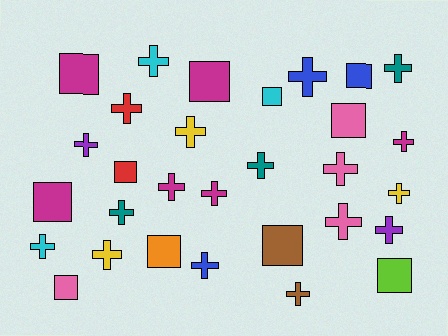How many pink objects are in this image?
There are 4 pink objects.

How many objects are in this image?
There are 30 objects.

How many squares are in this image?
There are 11 squares.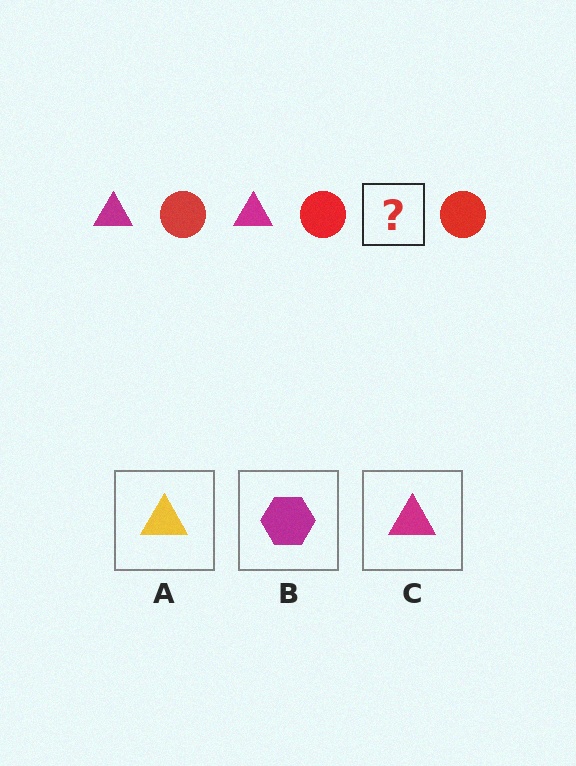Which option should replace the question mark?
Option C.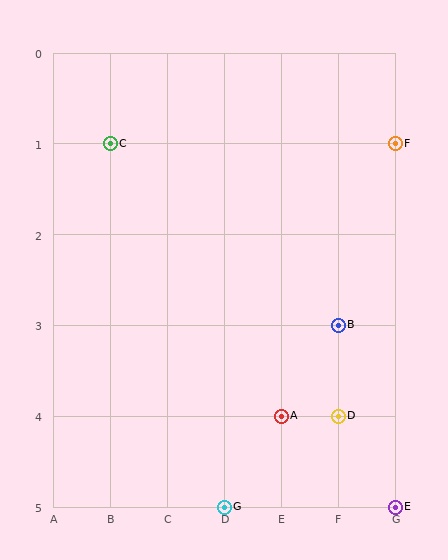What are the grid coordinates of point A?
Point A is at grid coordinates (E, 4).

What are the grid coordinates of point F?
Point F is at grid coordinates (G, 1).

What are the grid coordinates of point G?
Point G is at grid coordinates (D, 5).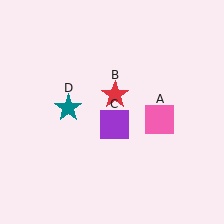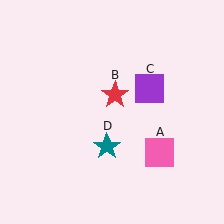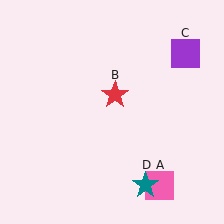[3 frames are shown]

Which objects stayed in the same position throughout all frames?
Red star (object B) remained stationary.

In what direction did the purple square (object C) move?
The purple square (object C) moved up and to the right.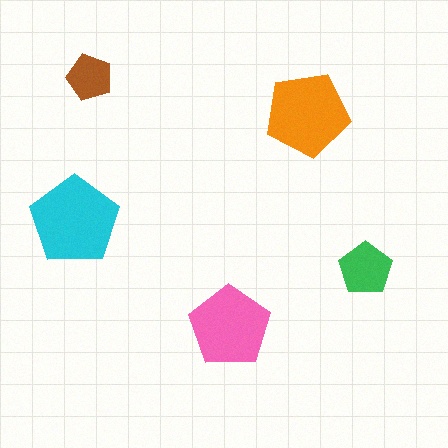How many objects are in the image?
There are 5 objects in the image.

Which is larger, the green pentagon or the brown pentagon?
The green one.